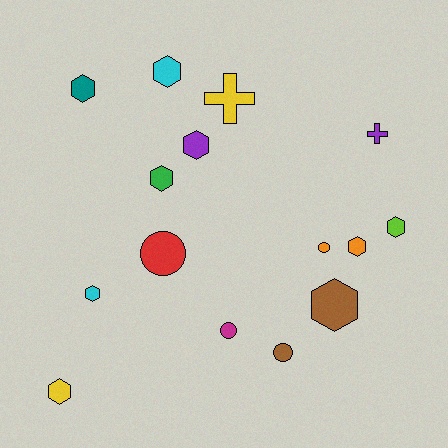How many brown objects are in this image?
There are 2 brown objects.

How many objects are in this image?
There are 15 objects.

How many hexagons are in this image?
There are 9 hexagons.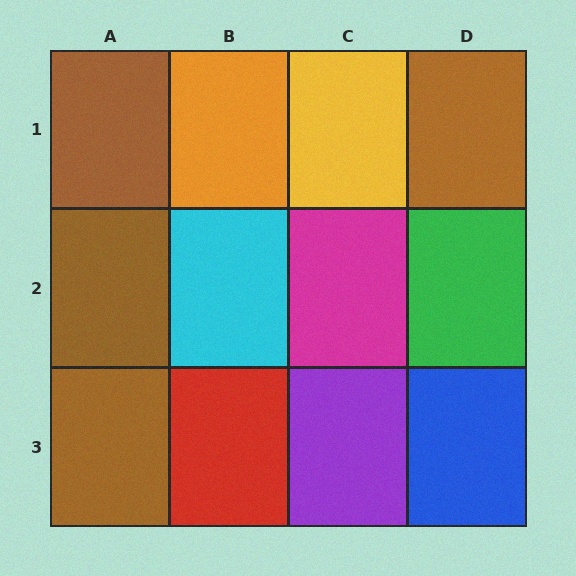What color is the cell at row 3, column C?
Purple.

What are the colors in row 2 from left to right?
Brown, cyan, magenta, green.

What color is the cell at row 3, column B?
Red.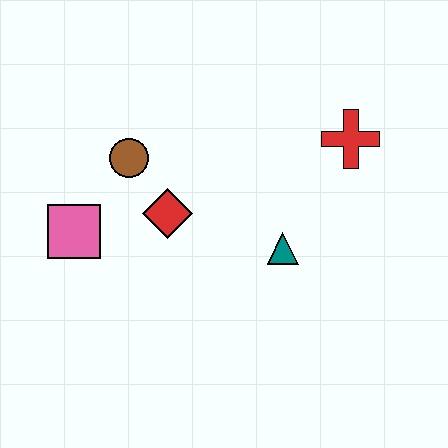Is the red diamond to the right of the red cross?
No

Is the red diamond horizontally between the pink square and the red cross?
Yes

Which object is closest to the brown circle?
The red diamond is closest to the brown circle.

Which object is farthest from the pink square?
The red cross is farthest from the pink square.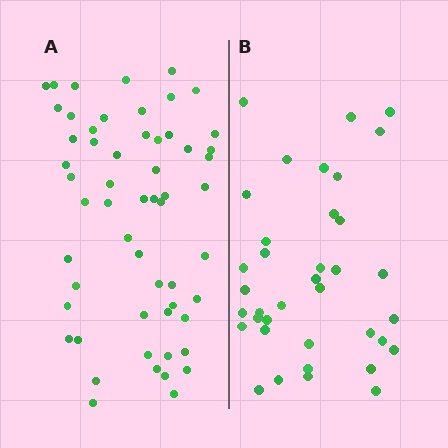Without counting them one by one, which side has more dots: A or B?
Region A (the left region) has more dots.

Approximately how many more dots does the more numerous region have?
Region A has approximately 20 more dots than region B.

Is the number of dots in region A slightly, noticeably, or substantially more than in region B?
Region A has substantially more. The ratio is roughly 1.5 to 1.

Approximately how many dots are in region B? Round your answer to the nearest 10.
About 40 dots. (The exact count is 37, which rounds to 40.)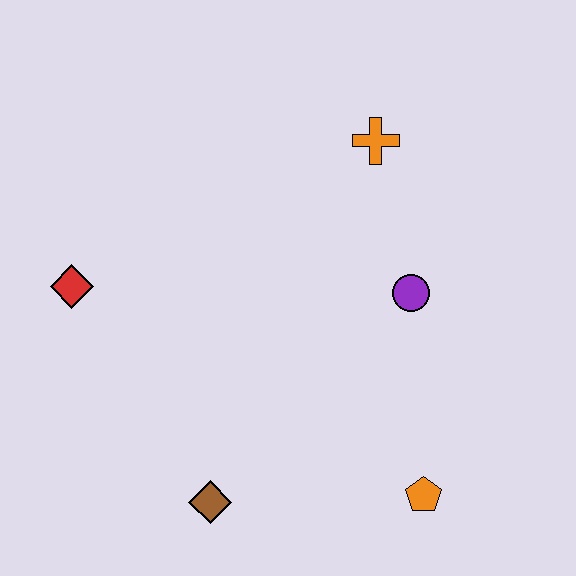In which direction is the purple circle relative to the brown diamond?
The purple circle is above the brown diamond.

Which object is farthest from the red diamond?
The orange pentagon is farthest from the red diamond.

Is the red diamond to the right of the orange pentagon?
No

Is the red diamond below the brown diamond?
No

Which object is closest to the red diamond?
The brown diamond is closest to the red diamond.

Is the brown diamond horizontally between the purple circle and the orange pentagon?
No